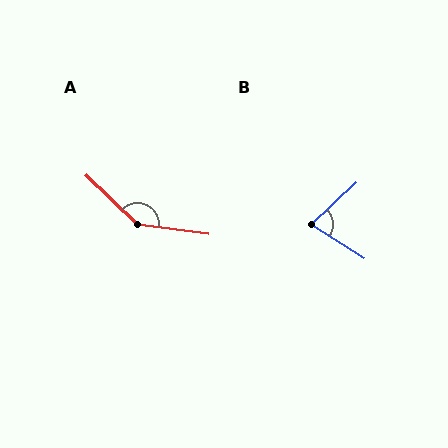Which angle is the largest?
A, at approximately 144 degrees.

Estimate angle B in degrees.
Approximately 75 degrees.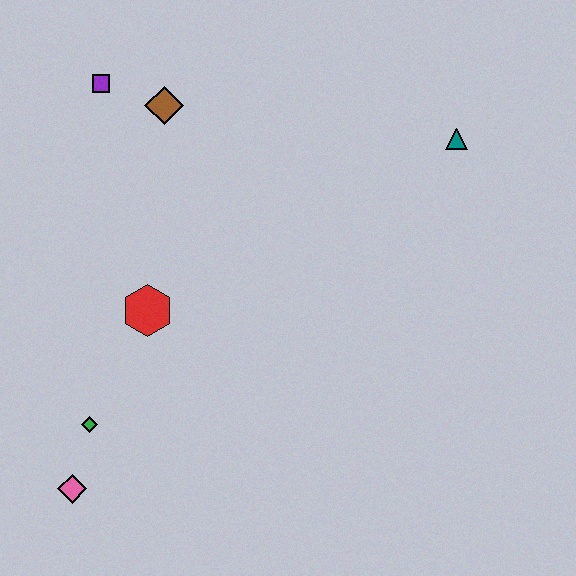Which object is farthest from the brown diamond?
The pink diamond is farthest from the brown diamond.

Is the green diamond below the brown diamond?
Yes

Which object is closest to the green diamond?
The pink diamond is closest to the green diamond.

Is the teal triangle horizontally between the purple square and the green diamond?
No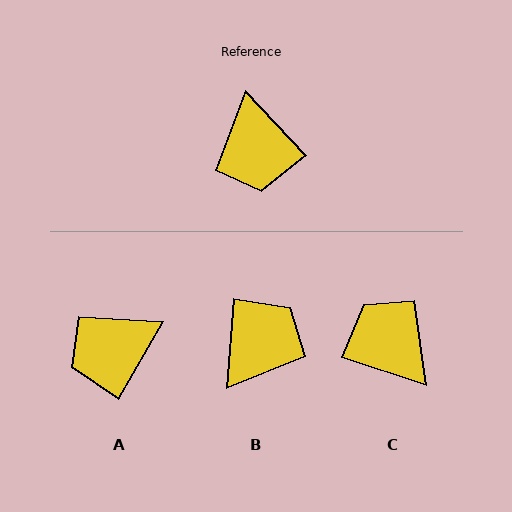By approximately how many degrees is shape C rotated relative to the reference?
Approximately 151 degrees clockwise.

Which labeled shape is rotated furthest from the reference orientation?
C, about 151 degrees away.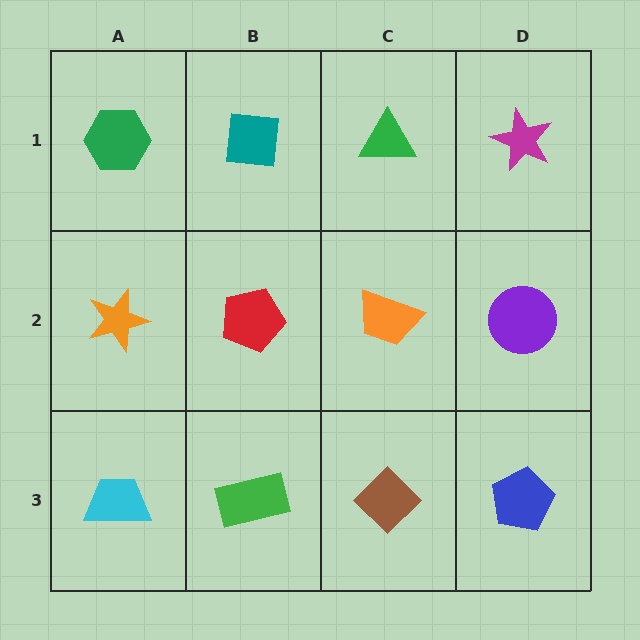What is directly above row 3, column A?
An orange star.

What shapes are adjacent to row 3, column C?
An orange trapezoid (row 2, column C), a green rectangle (row 3, column B), a blue pentagon (row 3, column D).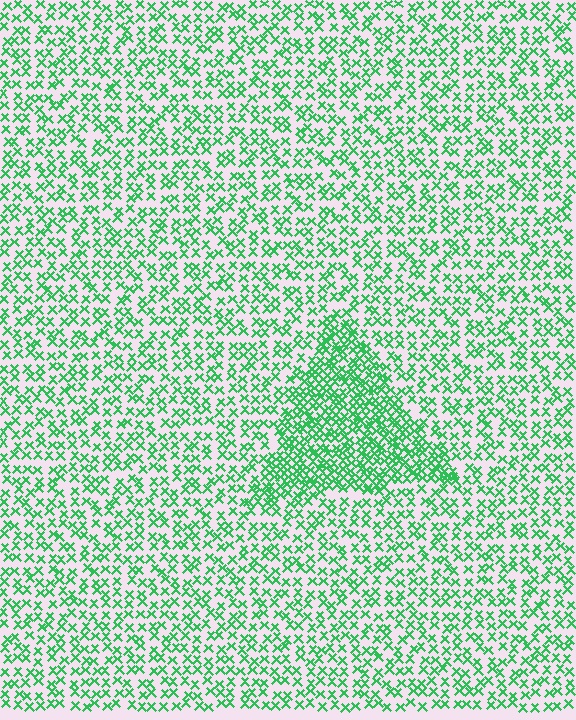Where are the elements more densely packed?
The elements are more densely packed inside the triangle boundary.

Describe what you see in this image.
The image contains small green elements arranged at two different densities. A triangle-shaped region is visible where the elements are more densely packed than the surrounding area.